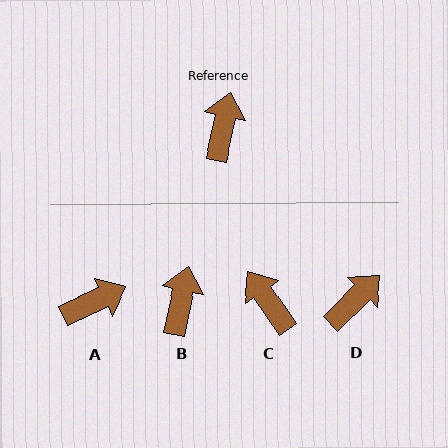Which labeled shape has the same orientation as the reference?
B.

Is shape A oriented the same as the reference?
No, it is off by about 53 degrees.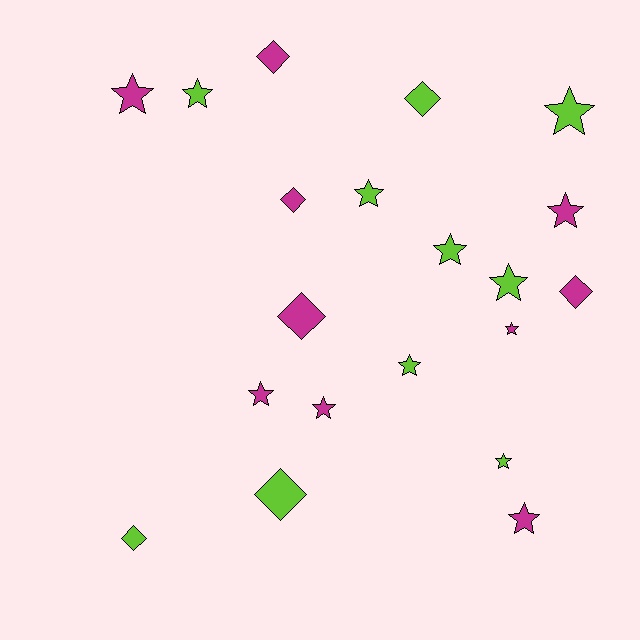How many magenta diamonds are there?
There are 4 magenta diamonds.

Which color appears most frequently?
Lime, with 10 objects.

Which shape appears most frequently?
Star, with 13 objects.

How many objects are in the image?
There are 20 objects.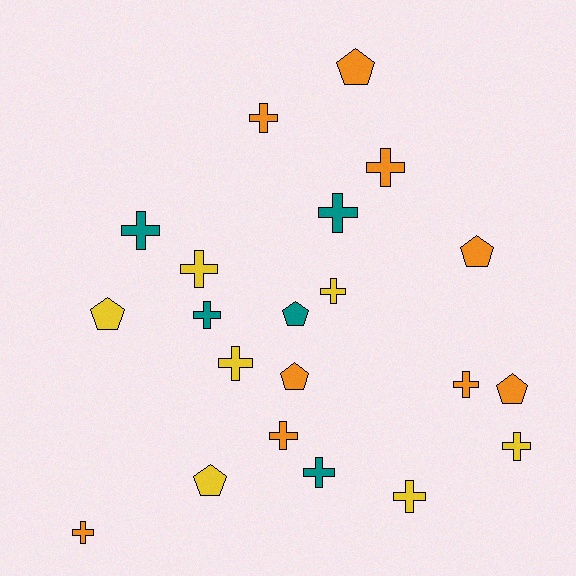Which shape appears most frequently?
Cross, with 14 objects.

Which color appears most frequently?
Orange, with 9 objects.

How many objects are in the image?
There are 21 objects.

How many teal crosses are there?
There are 4 teal crosses.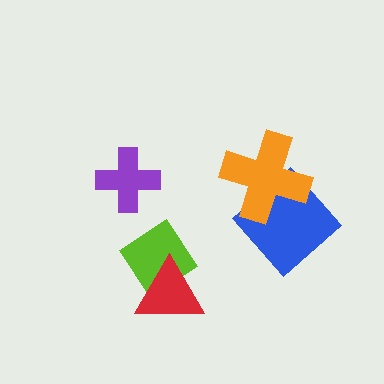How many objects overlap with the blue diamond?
1 object overlaps with the blue diamond.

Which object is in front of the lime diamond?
The red triangle is in front of the lime diamond.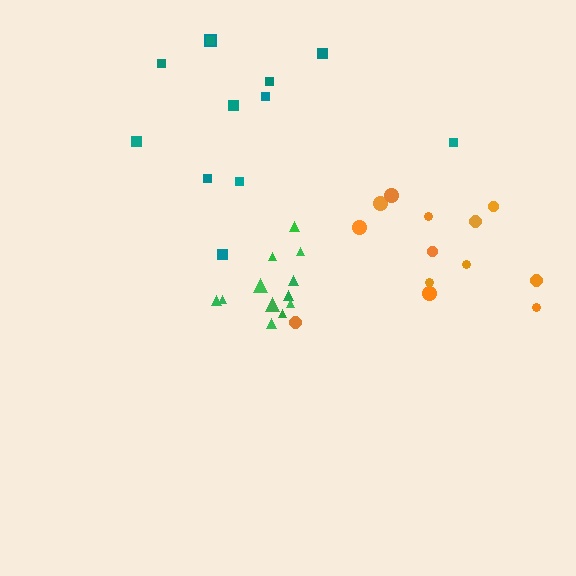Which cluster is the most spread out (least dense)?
Teal.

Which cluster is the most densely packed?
Green.